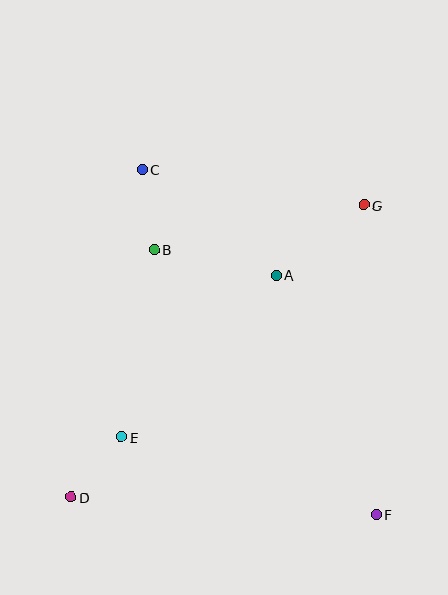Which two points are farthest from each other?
Points C and F are farthest from each other.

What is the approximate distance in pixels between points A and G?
The distance between A and G is approximately 112 pixels.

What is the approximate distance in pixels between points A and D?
The distance between A and D is approximately 302 pixels.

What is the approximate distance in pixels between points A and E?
The distance between A and E is approximately 224 pixels.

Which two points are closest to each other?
Points D and E are closest to each other.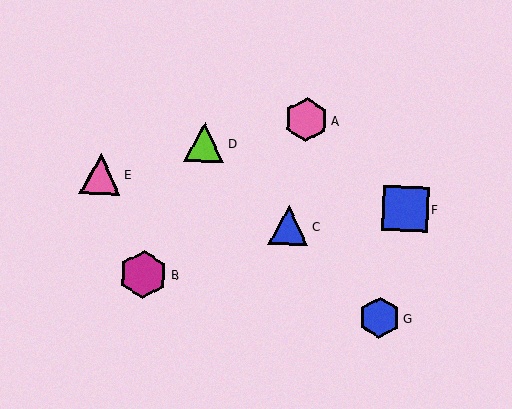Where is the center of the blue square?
The center of the blue square is at (406, 209).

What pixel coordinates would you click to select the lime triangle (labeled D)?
Click at (204, 142) to select the lime triangle D.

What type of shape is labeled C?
Shape C is a blue triangle.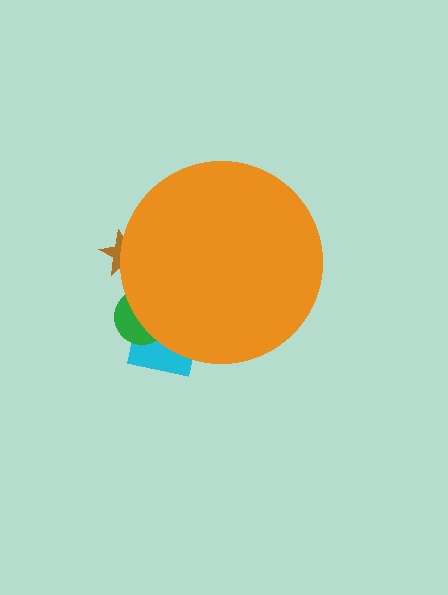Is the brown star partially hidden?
Yes, the brown star is partially hidden behind the orange circle.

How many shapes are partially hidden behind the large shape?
3 shapes are partially hidden.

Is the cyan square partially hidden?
Yes, the cyan square is partially hidden behind the orange circle.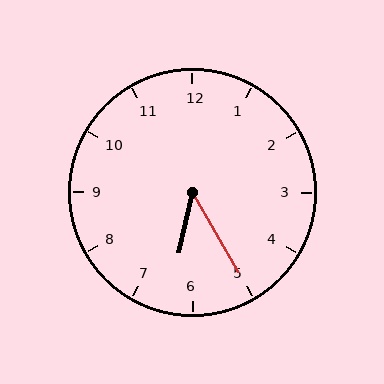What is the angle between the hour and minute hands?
Approximately 42 degrees.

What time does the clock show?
6:25.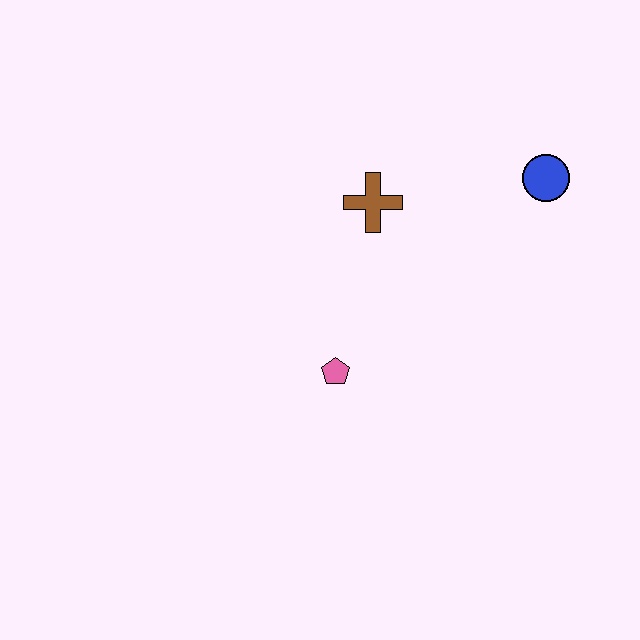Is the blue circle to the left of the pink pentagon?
No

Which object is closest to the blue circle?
The brown cross is closest to the blue circle.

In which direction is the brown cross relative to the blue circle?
The brown cross is to the left of the blue circle.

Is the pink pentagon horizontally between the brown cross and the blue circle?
No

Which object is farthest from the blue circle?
The pink pentagon is farthest from the blue circle.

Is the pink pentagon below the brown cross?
Yes